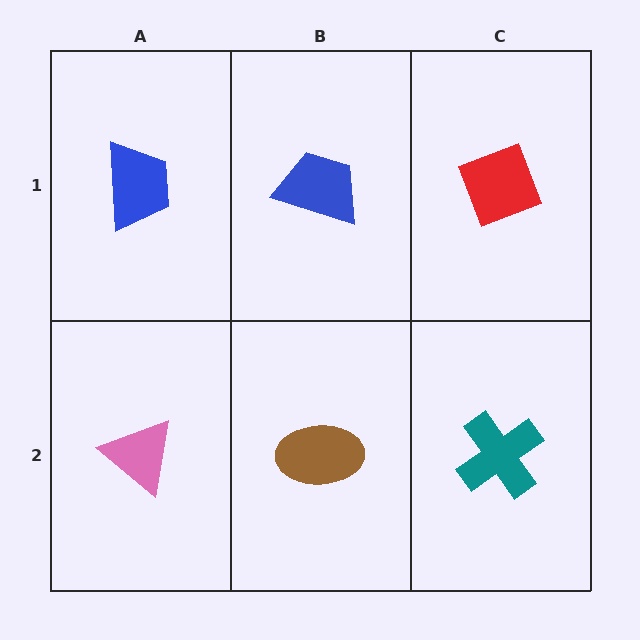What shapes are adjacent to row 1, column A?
A pink triangle (row 2, column A), a blue trapezoid (row 1, column B).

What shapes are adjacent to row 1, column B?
A brown ellipse (row 2, column B), a blue trapezoid (row 1, column A), a red diamond (row 1, column C).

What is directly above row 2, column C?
A red diamond.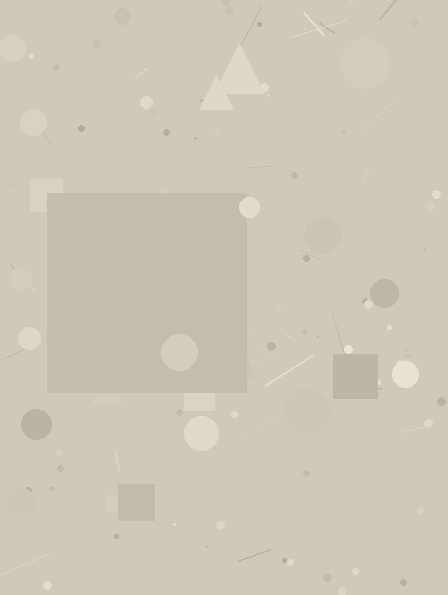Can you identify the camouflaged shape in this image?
The camouflaged shape is a square.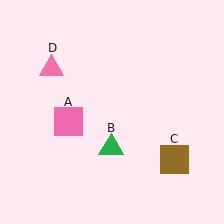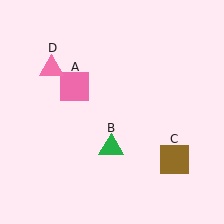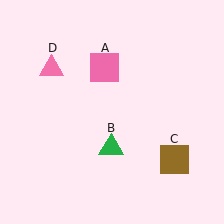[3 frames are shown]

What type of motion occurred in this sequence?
The pink square (object A) rotated clockwise around the center of the scene.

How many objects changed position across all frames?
1 object changed position: pink square (object A).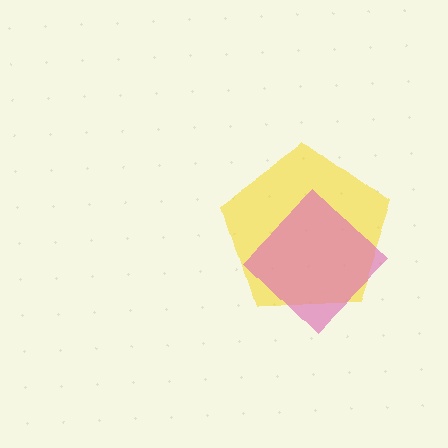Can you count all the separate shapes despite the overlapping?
Yes, there are 2 separate shapes.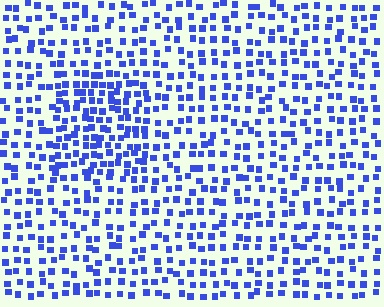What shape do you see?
I see a rectangle.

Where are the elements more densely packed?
The elements are more densely packed inside the rectangle boundary.